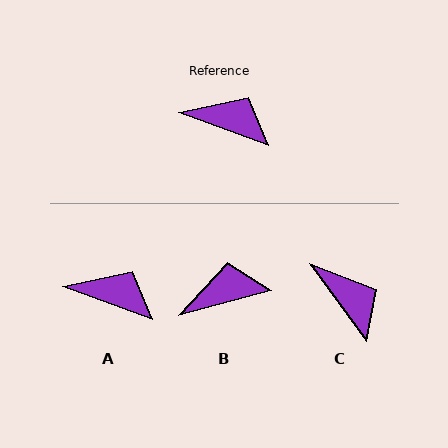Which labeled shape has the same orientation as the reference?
A.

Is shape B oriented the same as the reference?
No, it is off by about 35 degrees.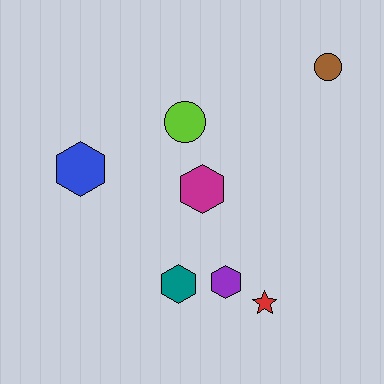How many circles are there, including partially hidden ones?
There are 2 circles.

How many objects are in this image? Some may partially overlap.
There are 7 objects.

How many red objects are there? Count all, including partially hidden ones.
There is 1 red object.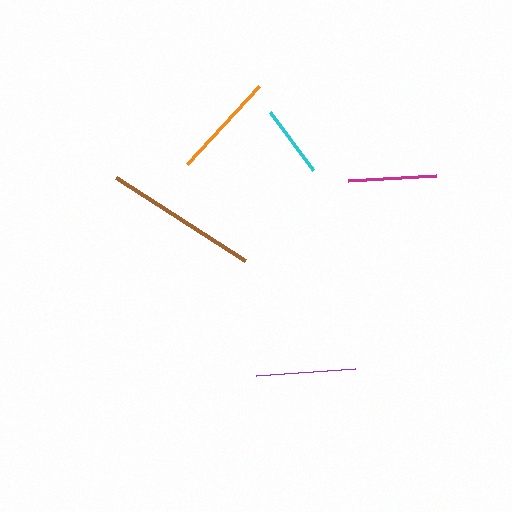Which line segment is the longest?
The brown line is the longest at approximately 153 pixels.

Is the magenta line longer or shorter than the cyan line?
The magenta line is longer than the cyan line.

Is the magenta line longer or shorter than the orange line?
The orange line is longer than the magenta line.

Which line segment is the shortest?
The cyan line is the shortest at approximately 73 pixels.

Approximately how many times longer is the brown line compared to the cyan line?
The brown line is approximately 2.1 times the length of the cyan line.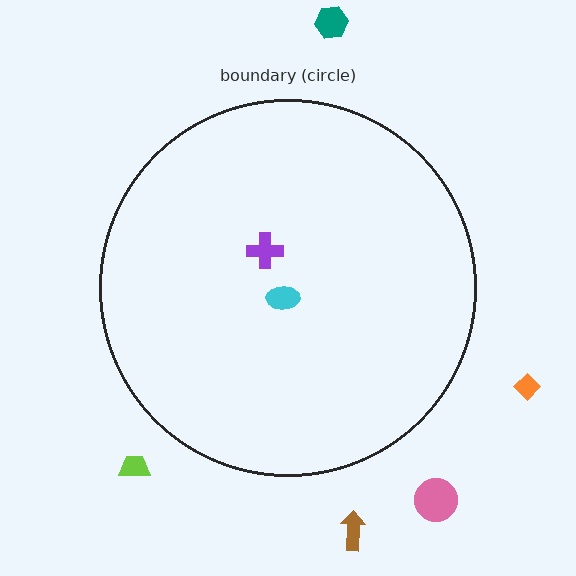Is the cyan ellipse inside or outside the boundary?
Inside.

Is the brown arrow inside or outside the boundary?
Outside.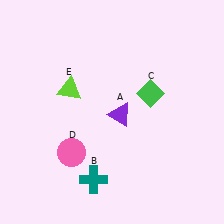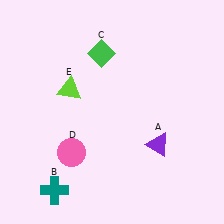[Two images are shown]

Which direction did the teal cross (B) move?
The teal cross (B) moved left.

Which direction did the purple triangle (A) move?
The purple triangle (A) moved right.